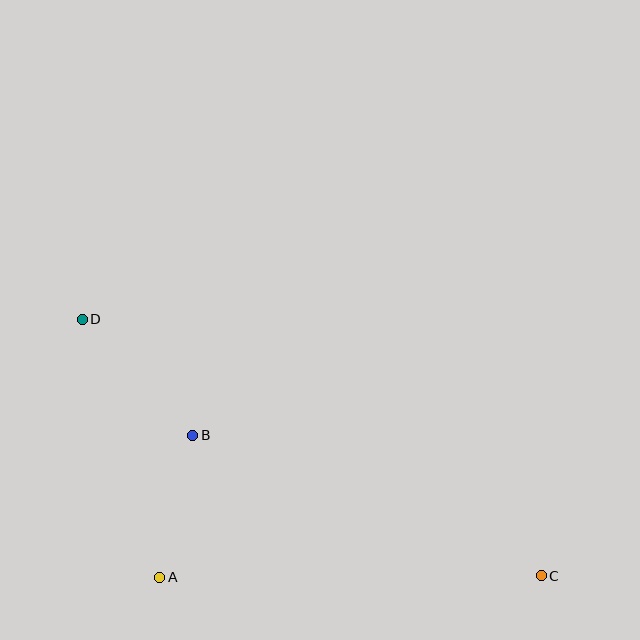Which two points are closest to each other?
Points A and B are closest to each other.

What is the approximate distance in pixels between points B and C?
The distance between B and C is approximately 376 pixels.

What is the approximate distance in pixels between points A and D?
The distance between A and D is approximately 270 pixels.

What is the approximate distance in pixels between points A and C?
The distance between A and C is approximately 381 pixels.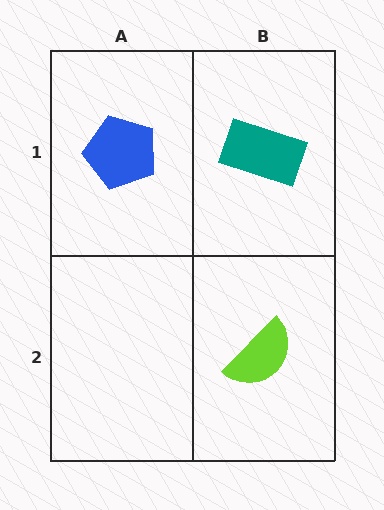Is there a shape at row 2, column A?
No, that cell is empty.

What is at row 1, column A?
A blue pentagon.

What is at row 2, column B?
A lime semicircle.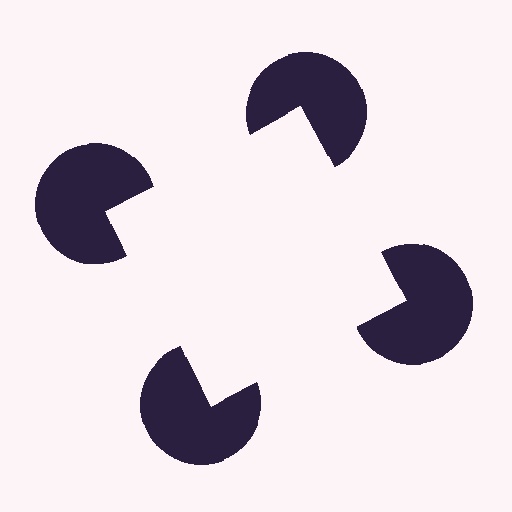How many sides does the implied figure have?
4 sides.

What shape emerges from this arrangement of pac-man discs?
An illusory square — its edges are inferred from the aligned wedge cuts in the pac-man discs, not physically drawn.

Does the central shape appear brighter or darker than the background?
It typically appears slightly brighter than the background, even though no actual brightness change is drawn.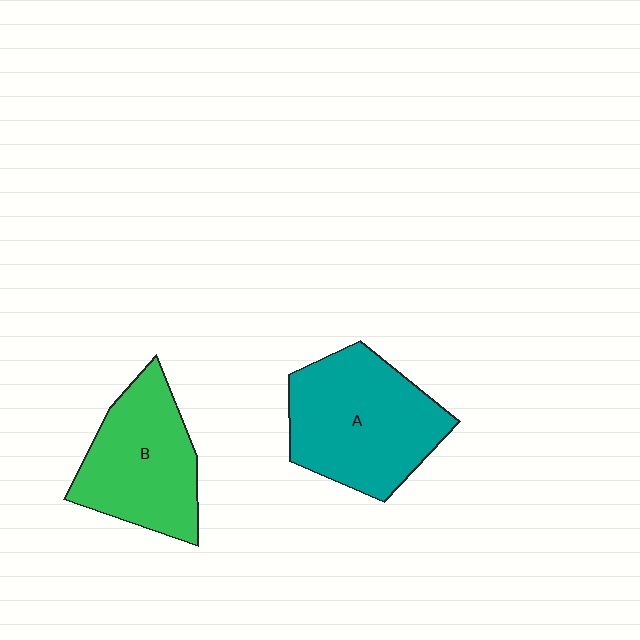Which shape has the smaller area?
Shape B (green).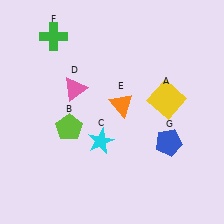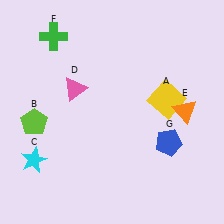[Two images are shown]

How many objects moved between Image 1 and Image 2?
3 objects moved between the two images.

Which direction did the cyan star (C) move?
The cyan star (C) moved left.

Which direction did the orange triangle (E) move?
The orange triangle (E) moved right.